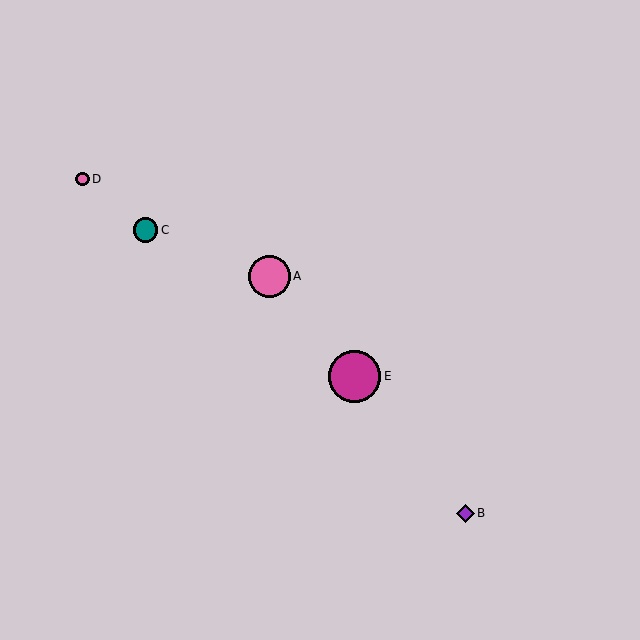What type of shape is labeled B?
Shape B is a purple diamond.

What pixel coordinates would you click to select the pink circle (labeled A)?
Click at (269, 276) to select the pink circle A.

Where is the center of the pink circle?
The center of the pink circle is at (269, 276).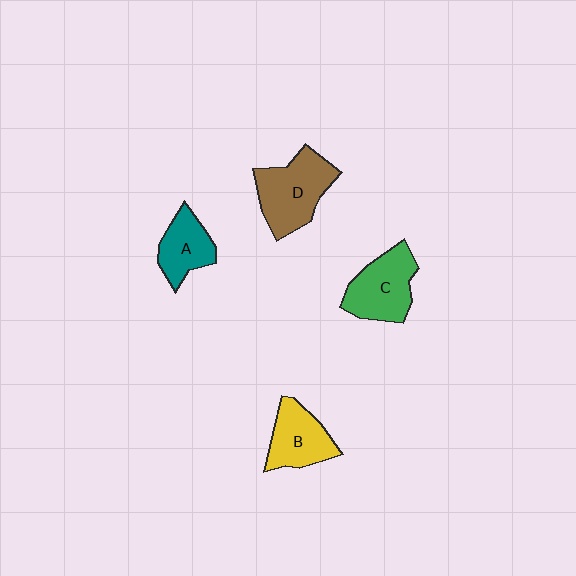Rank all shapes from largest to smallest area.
From largest to smallest: D (brown), C (green), B (yellow), A (teal).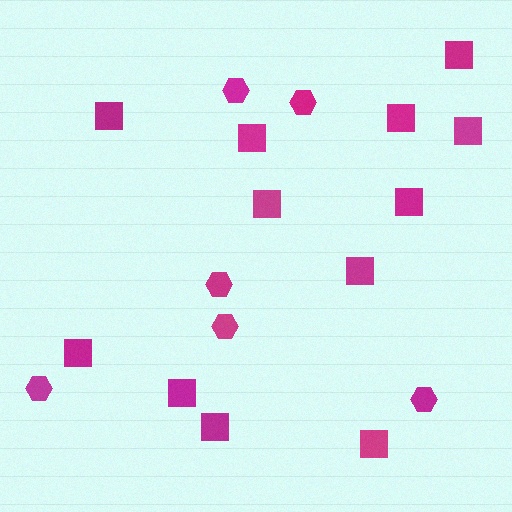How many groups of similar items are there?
There are 2 groups: one group of hexagons (6) and one group of squares (12).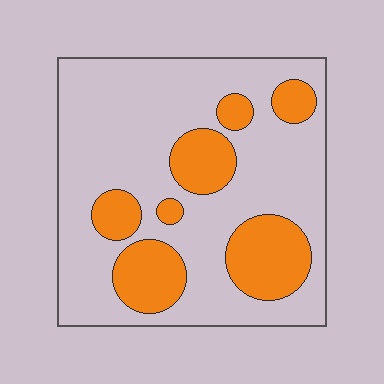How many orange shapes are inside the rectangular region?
7.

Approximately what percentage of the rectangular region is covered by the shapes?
Approximately 25%.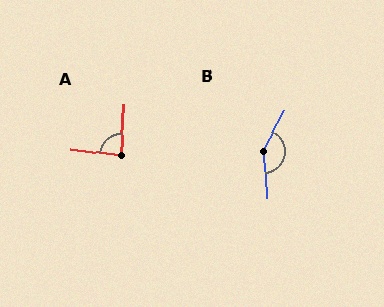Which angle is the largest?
B, at approximately 149 degrees.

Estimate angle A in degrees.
Approximately 86 degrees.